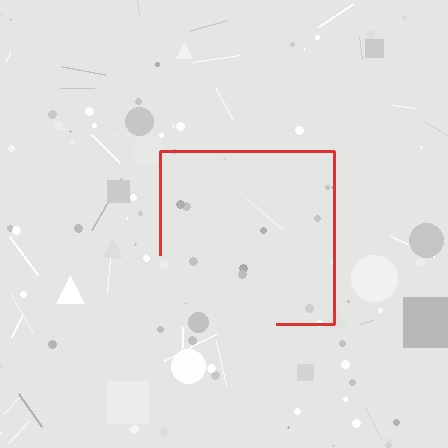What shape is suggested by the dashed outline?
The dashed outline suggests a square.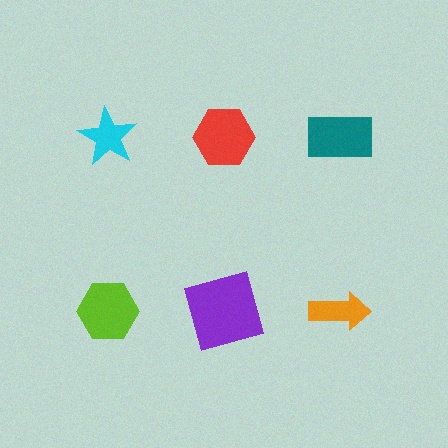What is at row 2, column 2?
A purple square.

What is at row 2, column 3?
An orange arrow.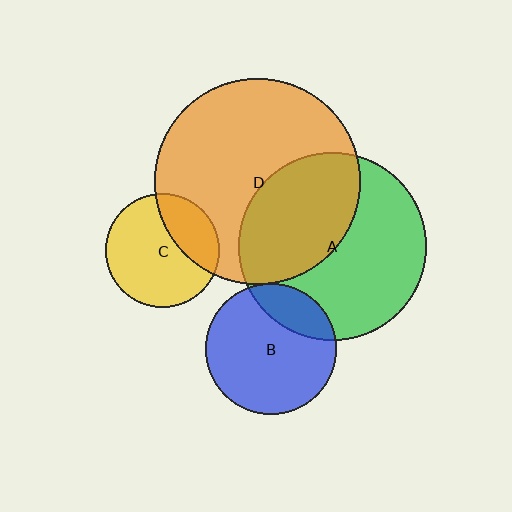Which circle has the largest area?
Circle D (orange).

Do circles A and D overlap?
Yes.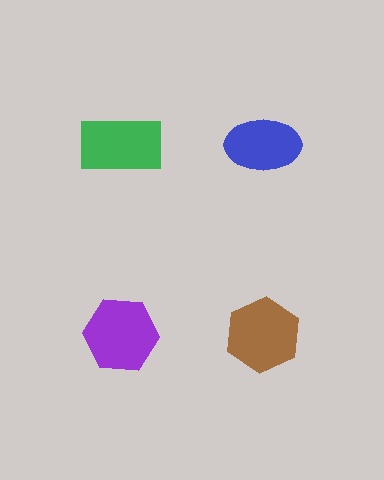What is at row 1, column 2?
A blue ellipse.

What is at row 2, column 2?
A brown hexagon.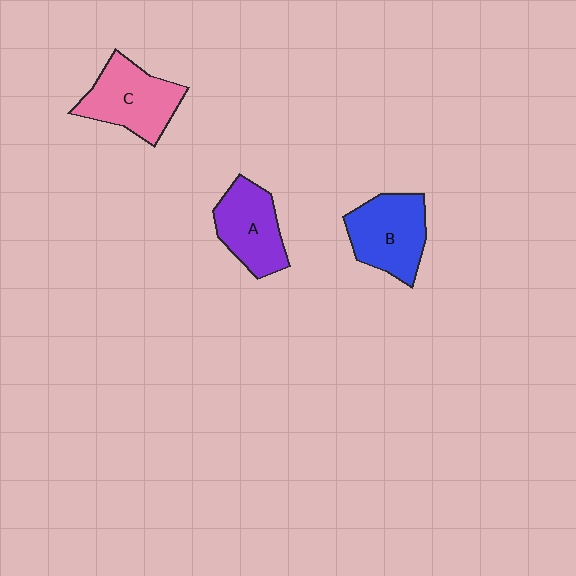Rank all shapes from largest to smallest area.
From largest to smallest: C (pink), B (blue), A (purple).